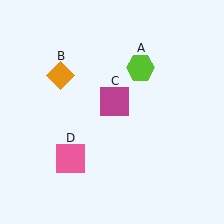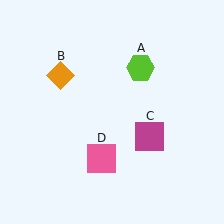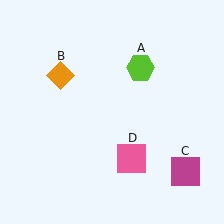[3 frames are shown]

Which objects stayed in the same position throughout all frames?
Lime hexagon (object A) and orange diamond (object B) remained stationary.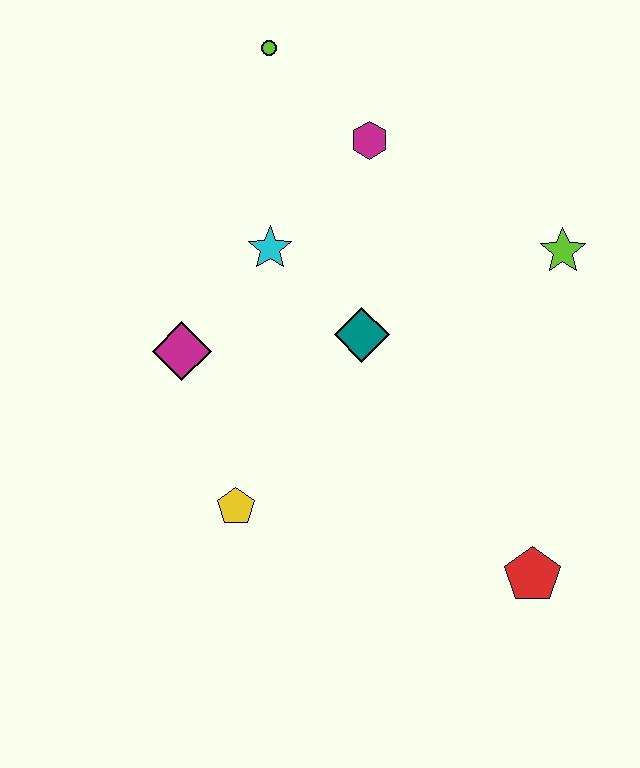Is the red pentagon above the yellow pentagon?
No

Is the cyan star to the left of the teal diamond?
Yes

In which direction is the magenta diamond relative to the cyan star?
The magenta diamond is below the cyan star.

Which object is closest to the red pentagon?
The teal diamond is closest to the red pentagon.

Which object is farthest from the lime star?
The yellow pentagon is farthest from the lime star.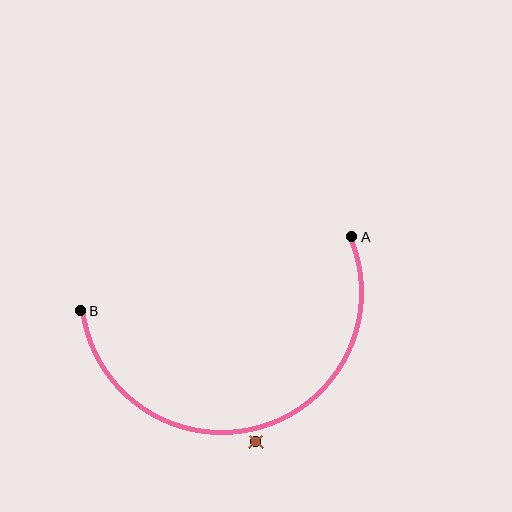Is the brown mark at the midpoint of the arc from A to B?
No — the brown mark does not lie on the arc at all. It sits slightly outside the curve.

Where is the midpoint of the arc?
The arc midpoint is the point on the curve farthest from the straight line joining A and B. It sits below that line.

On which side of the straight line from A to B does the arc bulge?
The arc bulges below the straight line connecting A and B.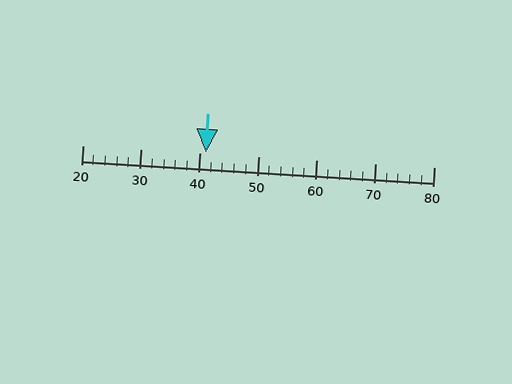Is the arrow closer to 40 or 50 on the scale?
The arrow is closer to 40.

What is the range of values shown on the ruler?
The ruler shows values from 20 to 80.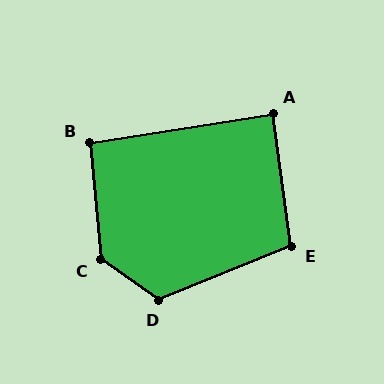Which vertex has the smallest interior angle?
A, at approximately 89 degrees.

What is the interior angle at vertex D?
Approximately 122 degrees (obtuse).